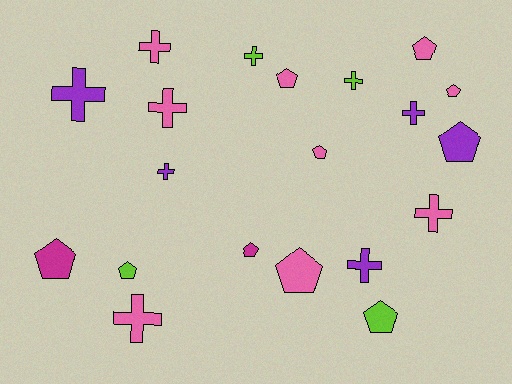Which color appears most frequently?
Pink, with 9 objects.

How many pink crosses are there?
There are 4 pink crosses.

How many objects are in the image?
There are 20 objects.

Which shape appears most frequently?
Pentagon, with 10 objects.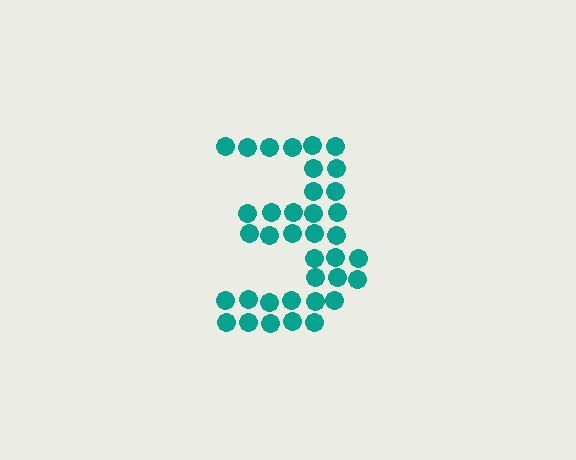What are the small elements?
The small elements are circles.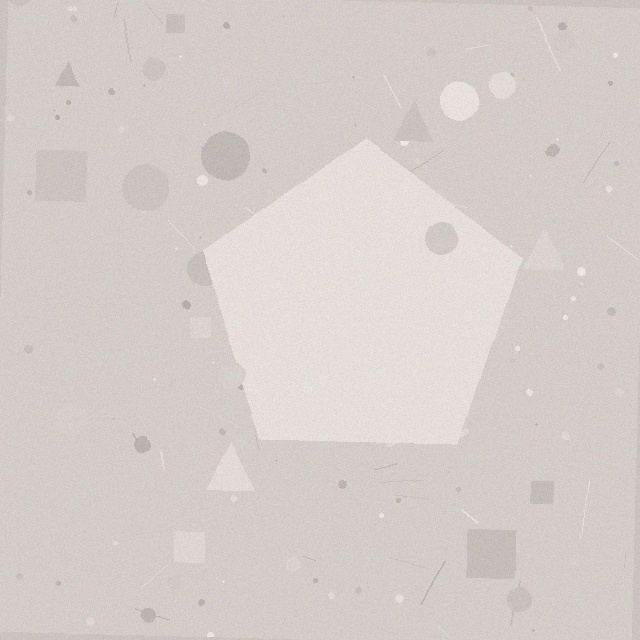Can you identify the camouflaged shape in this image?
The camouflaged shape is a pentagon.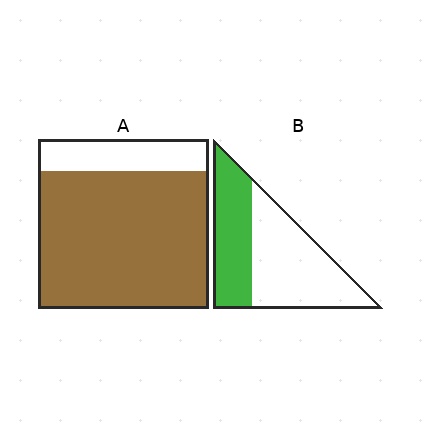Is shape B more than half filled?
No.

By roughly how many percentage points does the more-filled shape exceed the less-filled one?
By roughly 40 percentage points (A over B).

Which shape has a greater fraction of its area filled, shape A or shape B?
Shape A.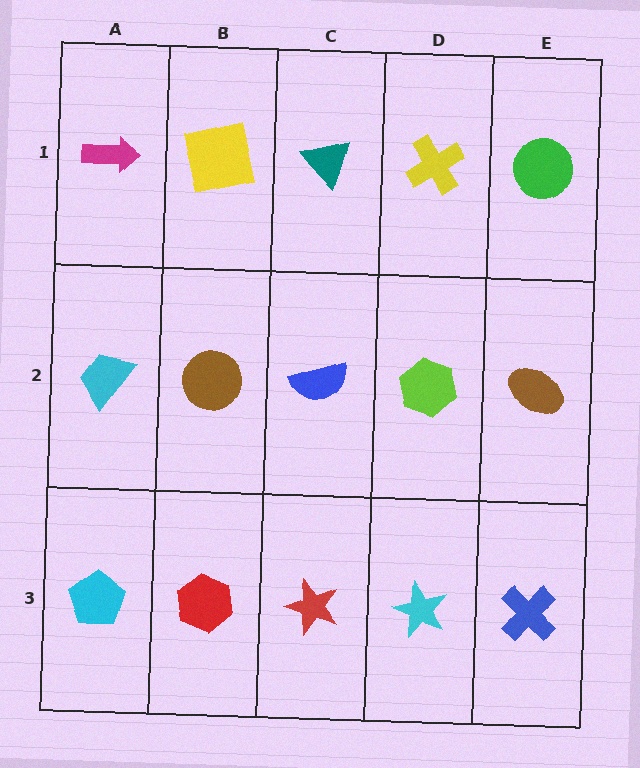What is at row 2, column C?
A blue semicircle.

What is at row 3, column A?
A cyan pentagon.